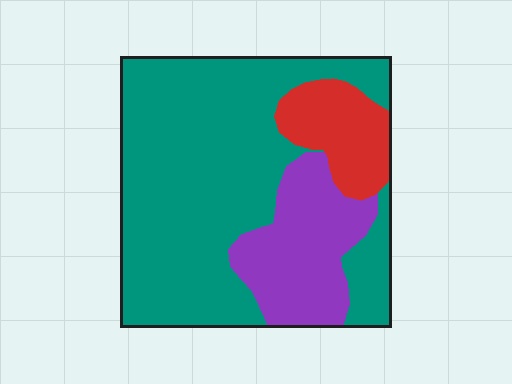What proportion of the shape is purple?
Purple covers roughly 20% of the shape.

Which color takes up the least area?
Red, at roughly 15%.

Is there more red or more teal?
Teal.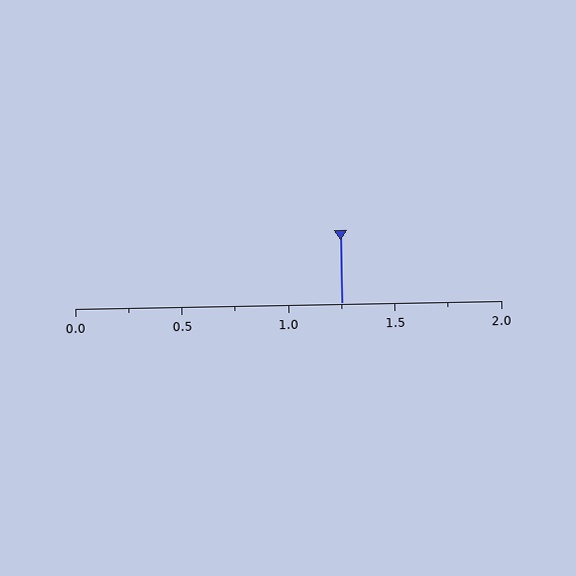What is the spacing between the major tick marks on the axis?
The major ticks are spaced 0.5 apart.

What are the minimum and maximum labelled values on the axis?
The axis runs from 0.0 to 2.0.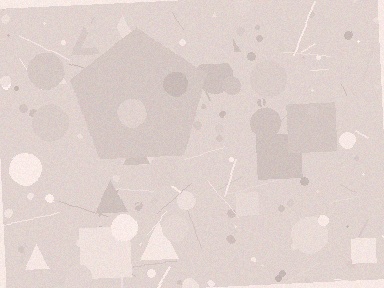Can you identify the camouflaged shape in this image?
The camouflaged shape is a pentagon.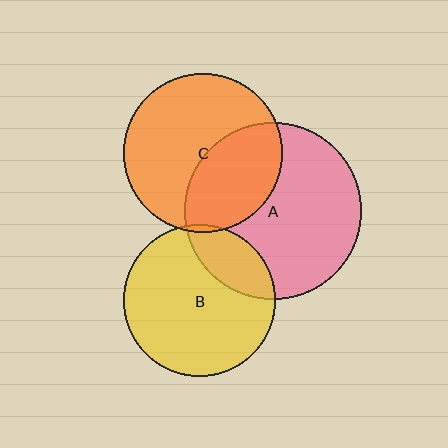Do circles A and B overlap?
Yes.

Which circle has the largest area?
Circle A (pink).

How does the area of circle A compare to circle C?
Approximately 1.2 times.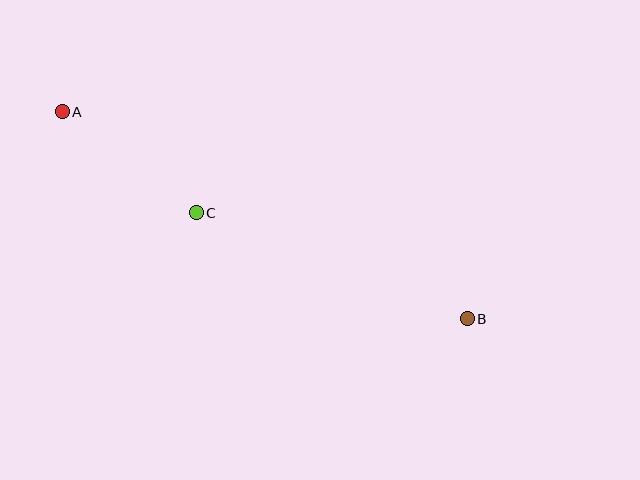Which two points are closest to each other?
Points A and C are closest to each other.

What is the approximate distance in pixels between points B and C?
The distance between B and C is approximately 291 pixels.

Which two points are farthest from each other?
Points A and B are farthest from each other.